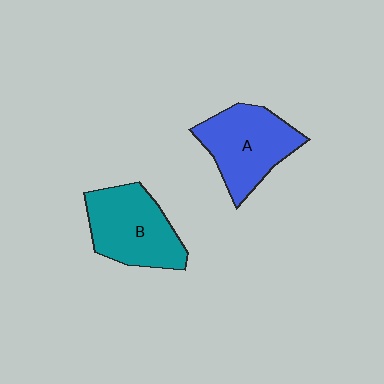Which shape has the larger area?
Shape B (teal).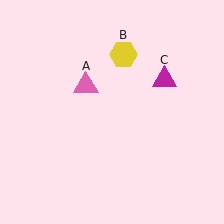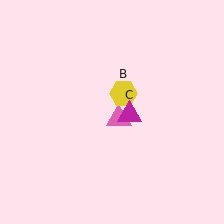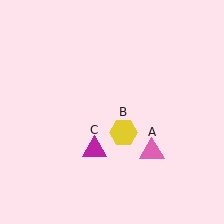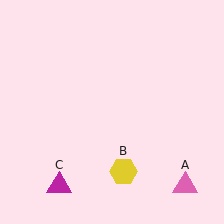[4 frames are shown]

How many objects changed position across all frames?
3 objects changed position: pink triangle (object A), yellow hexagon (object B), magenta triangle (object C).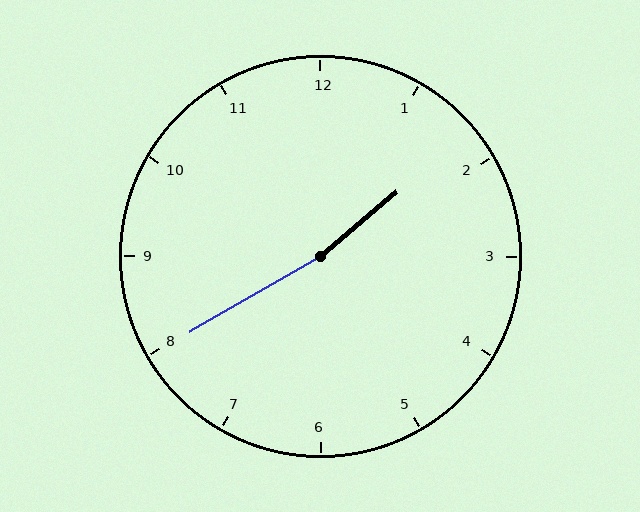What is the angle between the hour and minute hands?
Approximately 170 degrees.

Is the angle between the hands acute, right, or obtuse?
It is obtuse.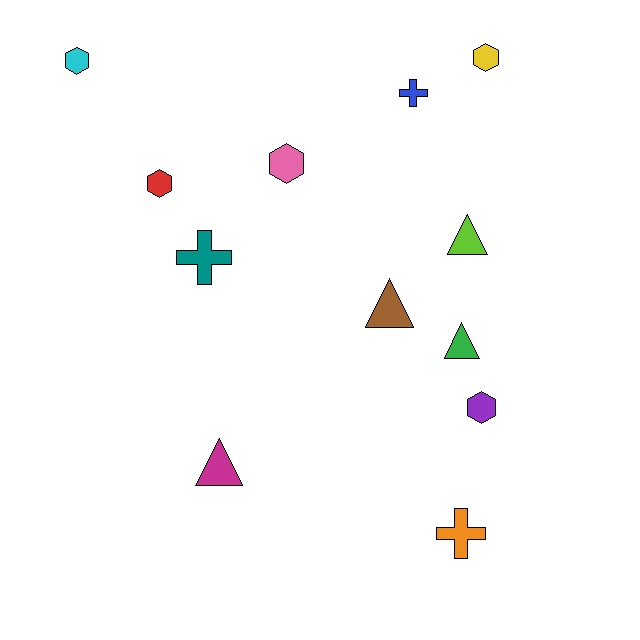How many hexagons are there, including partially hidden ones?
There are 5 hexagons.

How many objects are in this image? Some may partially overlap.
There are 12 objects.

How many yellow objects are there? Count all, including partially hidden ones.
There is 1 yellow object.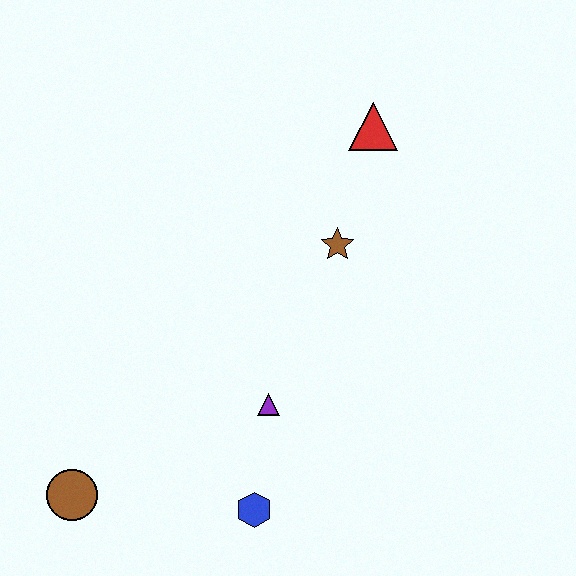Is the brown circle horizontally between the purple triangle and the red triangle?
No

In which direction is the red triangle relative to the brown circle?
The red triangle is above the brown circle.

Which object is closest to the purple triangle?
The blue hexagon is closest to the purple triangle.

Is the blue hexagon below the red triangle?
Yes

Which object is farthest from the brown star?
The brown circle is farthest from the brown star.